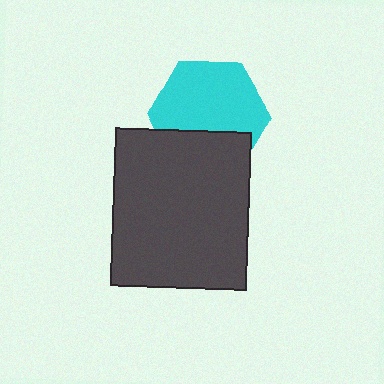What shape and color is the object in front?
The object in front is a dark gray rectangle.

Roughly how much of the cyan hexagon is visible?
Most of it is visible (roughly 67%).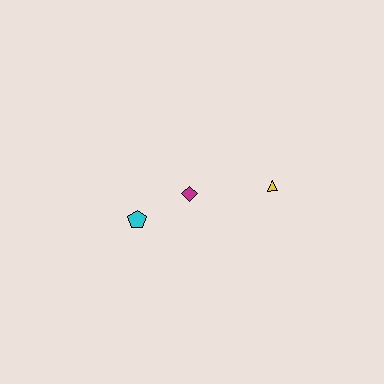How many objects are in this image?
There are 3 objects.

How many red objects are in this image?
There are no red objects.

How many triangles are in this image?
There is 1 triangle.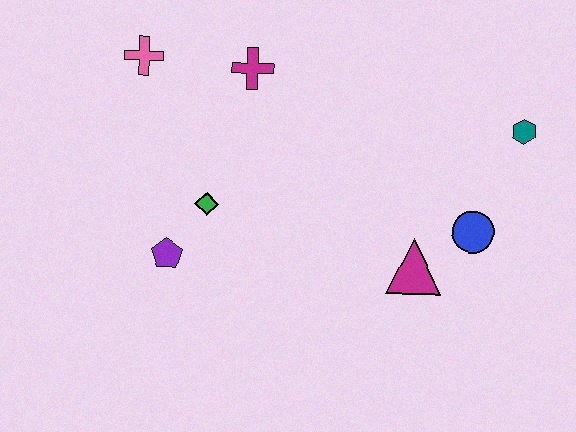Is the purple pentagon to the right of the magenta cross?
No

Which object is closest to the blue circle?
The magenta triangle is closest to the blue circle.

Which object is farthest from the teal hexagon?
The pink cross is farthest from the teal hexagon.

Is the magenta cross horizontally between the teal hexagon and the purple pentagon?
Yes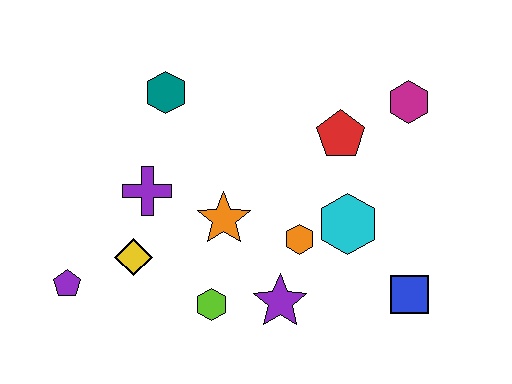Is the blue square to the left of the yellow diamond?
No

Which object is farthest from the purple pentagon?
The magenta hexagon is farthest from the purple pentagon.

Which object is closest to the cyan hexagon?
The orange hexagon is closest to the cyan hexagon.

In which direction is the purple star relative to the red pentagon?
The purple star is below the red pentagon.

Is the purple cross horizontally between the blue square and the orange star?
No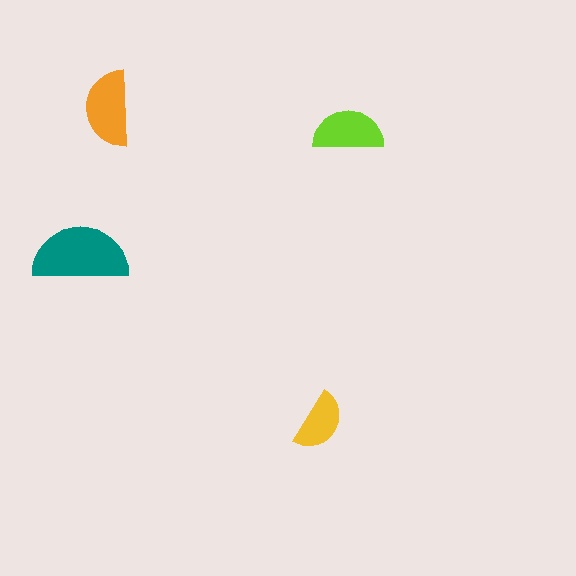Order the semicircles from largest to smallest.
the teal one, the orange one, the lime one, the yellow one.